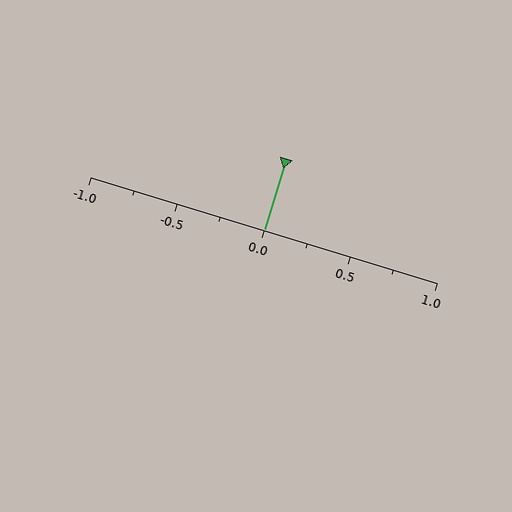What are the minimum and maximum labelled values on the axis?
The axis runs from -1.0 to 1.0.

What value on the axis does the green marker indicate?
The marker indicates approximately 0.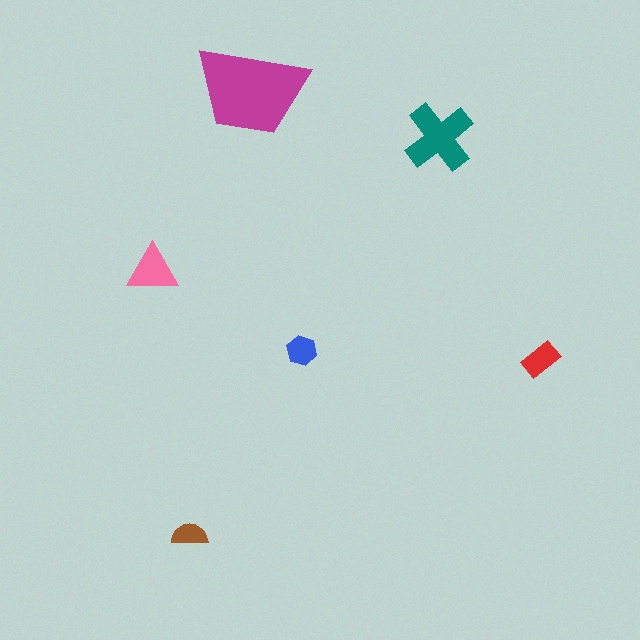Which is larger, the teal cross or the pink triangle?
The teal cross.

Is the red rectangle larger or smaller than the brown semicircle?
Larger.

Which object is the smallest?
The brown semicircle.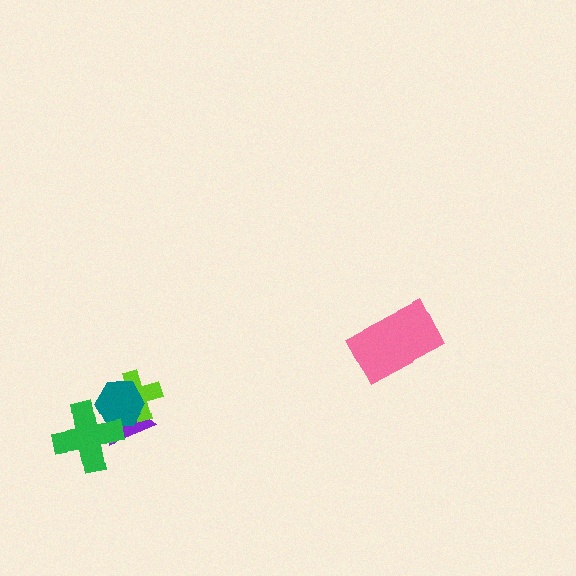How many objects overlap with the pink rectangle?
0 objects overlap with the pink rectangle.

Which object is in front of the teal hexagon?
The green cross is in front of the teal hexagon.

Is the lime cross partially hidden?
Yes, it is partially covered by another shape.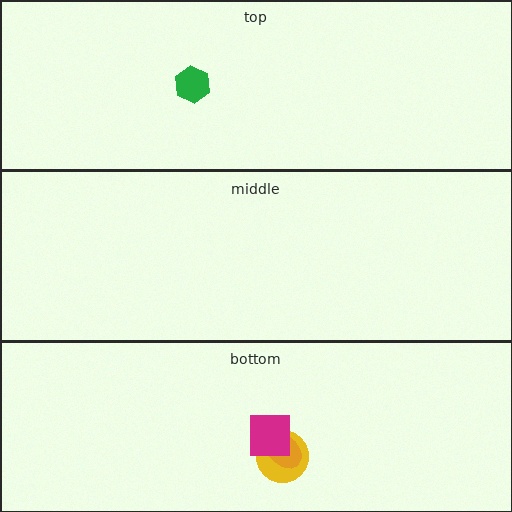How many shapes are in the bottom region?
3.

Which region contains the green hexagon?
The top region.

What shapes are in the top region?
The green hexagon.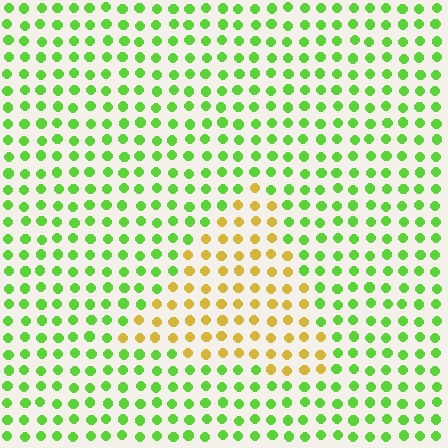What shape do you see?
I see a triangle.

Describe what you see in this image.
The image is filled with small lime elements in a uniform arrangement. A triangle-shaped region is visible where the elements are tinted to a slightly different hue, forming a subtle color boundary.